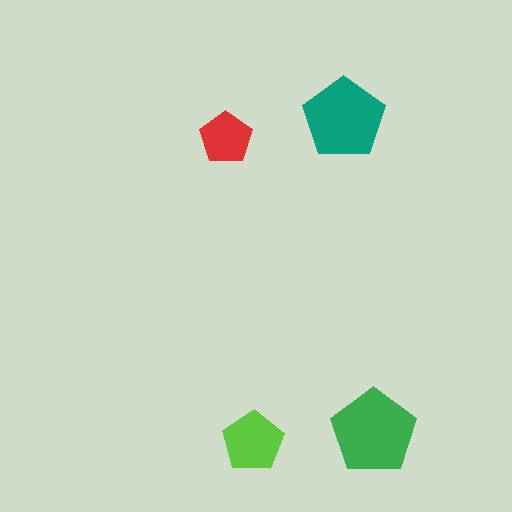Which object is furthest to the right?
The green pentagon is rightmost.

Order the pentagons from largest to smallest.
the green one, the teal one, the lime one, the red one.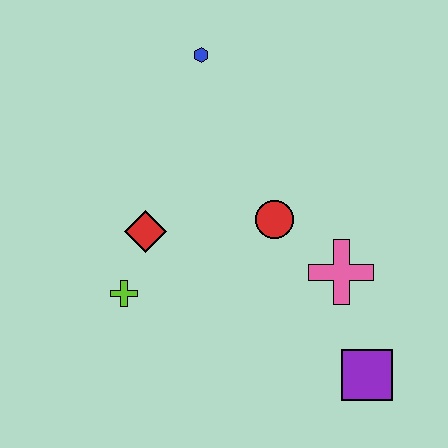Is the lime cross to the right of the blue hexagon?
No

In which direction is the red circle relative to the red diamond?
The red circle is to the right of the red diamond.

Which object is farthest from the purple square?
The blue hexagon is farthest from the purple square.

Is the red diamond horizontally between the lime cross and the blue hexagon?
Yes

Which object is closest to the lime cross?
The red diamond is closest to the lime cross.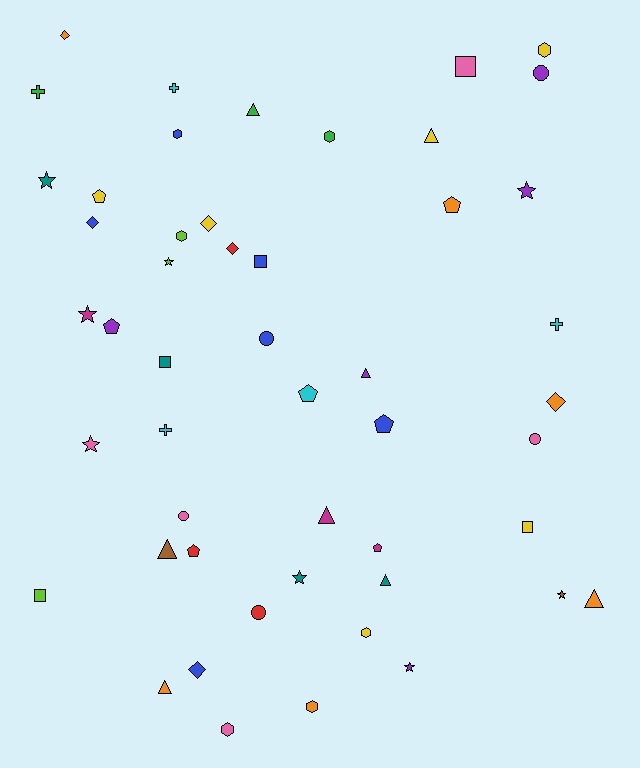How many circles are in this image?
There are 5 circles.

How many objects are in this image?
There are 50 objects.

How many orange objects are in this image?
There are 6 orange objects.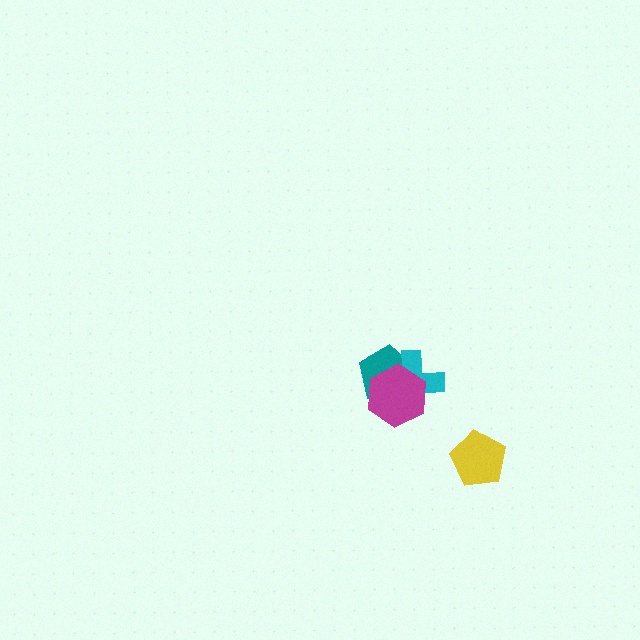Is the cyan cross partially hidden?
Yes, it is partially covered by another shape.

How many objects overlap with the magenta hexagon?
2 objects overlap with the magenta hexagon.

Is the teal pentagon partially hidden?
Yes, it is partially covered by another shape.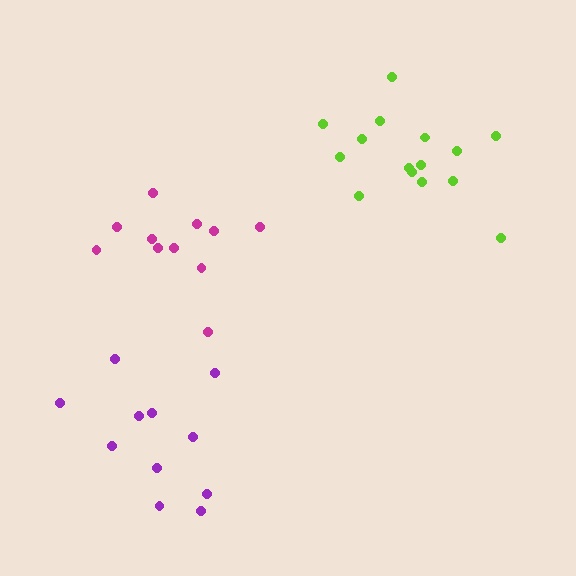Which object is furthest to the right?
The lime cluster is rightmost.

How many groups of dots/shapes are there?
There are 3 groups.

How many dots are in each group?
Group 1: 15 dots, Group 2: 11 dots, Group 3: 11 dots (37 total).